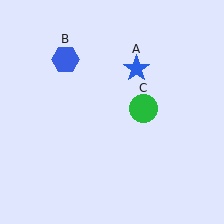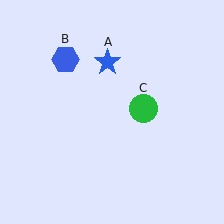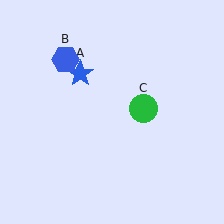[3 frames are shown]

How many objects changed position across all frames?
1 object changed position: blue star (object A).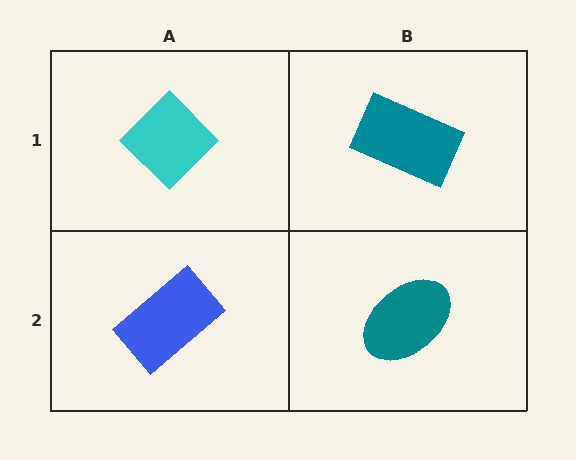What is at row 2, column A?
A blue rectangle.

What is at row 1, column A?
A cyan diamond.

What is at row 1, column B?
A teal rectangle.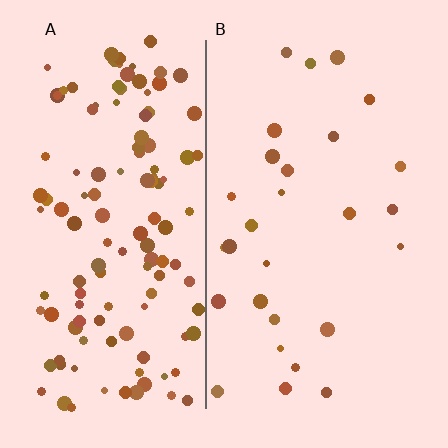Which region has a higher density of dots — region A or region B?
A (the left).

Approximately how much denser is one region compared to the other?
Approximately 4.5× — region A over region B.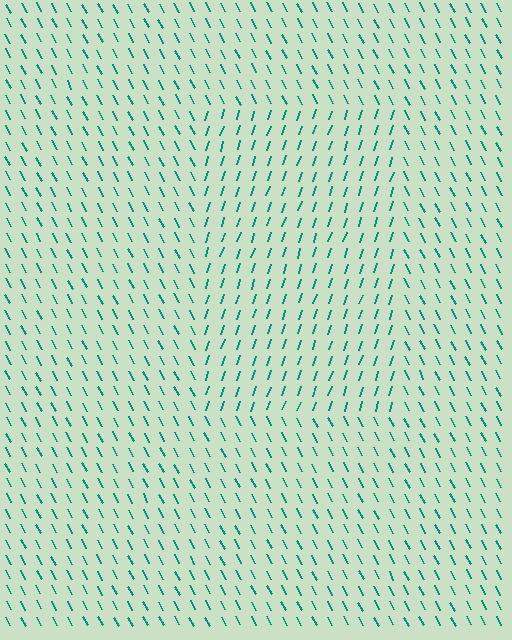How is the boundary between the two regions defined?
The boundary is defined purely by a change in line orientation (approximately 45 degrees difference). All lines are the same color and thickness.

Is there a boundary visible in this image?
Yes, there is a texture boundary formed by a change in line orientation.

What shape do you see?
I see a rectangle.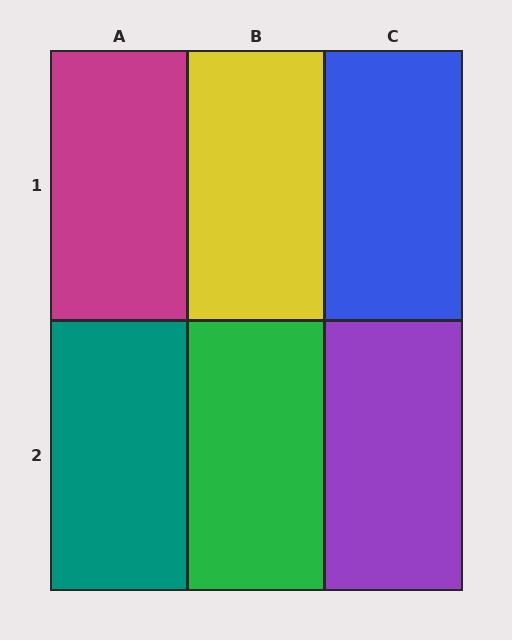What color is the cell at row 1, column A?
Magenta.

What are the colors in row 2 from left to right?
Teal, green, purple.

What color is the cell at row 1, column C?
Blue.